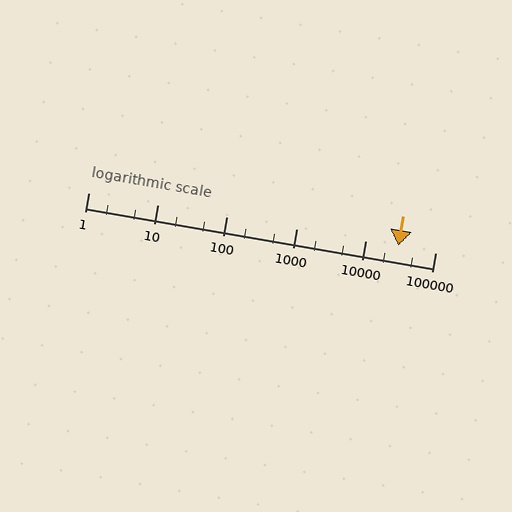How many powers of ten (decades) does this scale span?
The scale spans 5 decades, from 1 to 100000.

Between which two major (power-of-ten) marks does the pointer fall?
The pointer is between 10000 and 100000.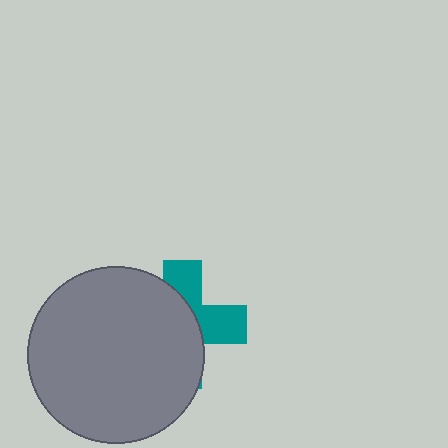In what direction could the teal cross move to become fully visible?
The teal cross could move right. That would shift it out from behind the gray circle entirely.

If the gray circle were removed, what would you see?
You would see the complete teal cross.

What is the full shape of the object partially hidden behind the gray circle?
The partially hidden object is a teal cross.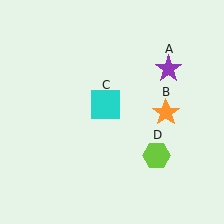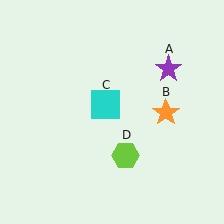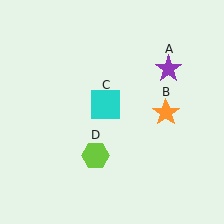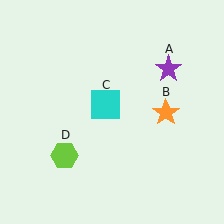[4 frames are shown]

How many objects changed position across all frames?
1 object changed position: lime hexagon (object D).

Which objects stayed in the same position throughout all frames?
Purple star (object A) and orange star (object B) and cyan square (object C) remained stationary.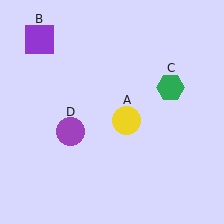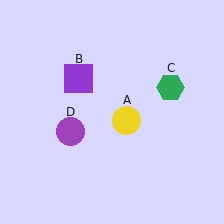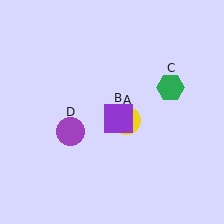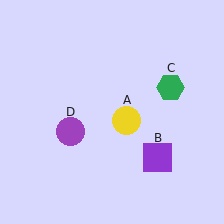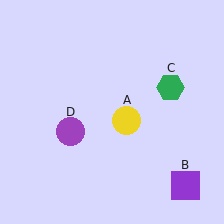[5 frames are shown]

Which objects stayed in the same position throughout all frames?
Yellow circle (object A) and green hexagon (object C) and purple circle (object D) remained stationary.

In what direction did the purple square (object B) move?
The purple square (object B) moved down and to the right.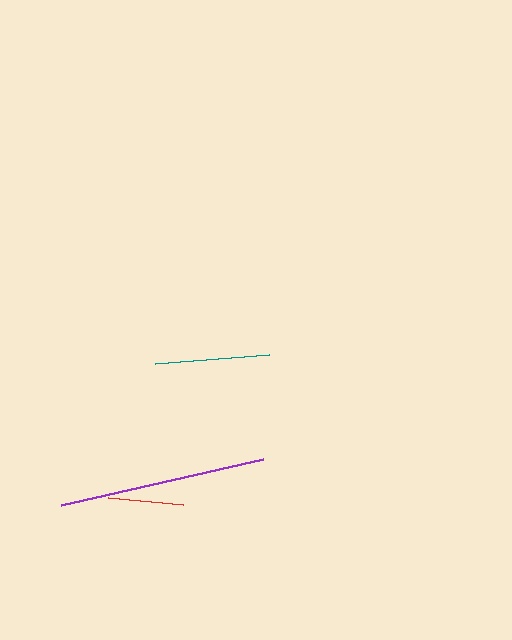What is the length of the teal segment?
The teal segment is approximately 114 pixels long.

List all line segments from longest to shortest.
From longest to shortest: purple, teal, red.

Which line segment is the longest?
The purple line is the longest at approximately 207 pixels.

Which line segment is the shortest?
The red line is the shortest at approximately 76 pixels.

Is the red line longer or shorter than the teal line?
The teal line is longer than the red line.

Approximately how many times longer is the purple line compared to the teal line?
The purple line is approximately 1.8 times the length of the teal line.